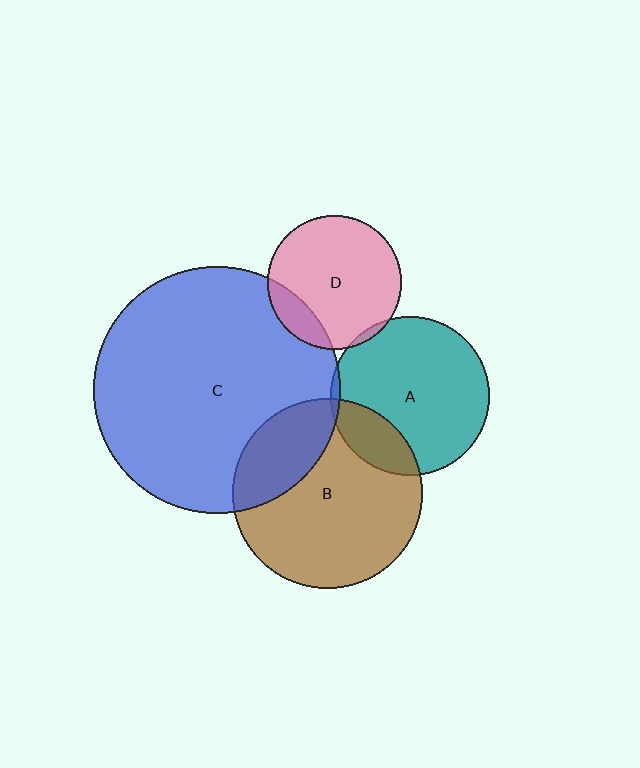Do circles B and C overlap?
Yes.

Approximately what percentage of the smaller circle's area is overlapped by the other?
Approximately 25%.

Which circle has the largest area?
Circle C (blue).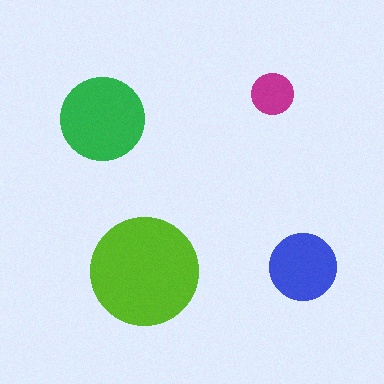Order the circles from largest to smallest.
the lime one, the green one, the blue one, the magenta one.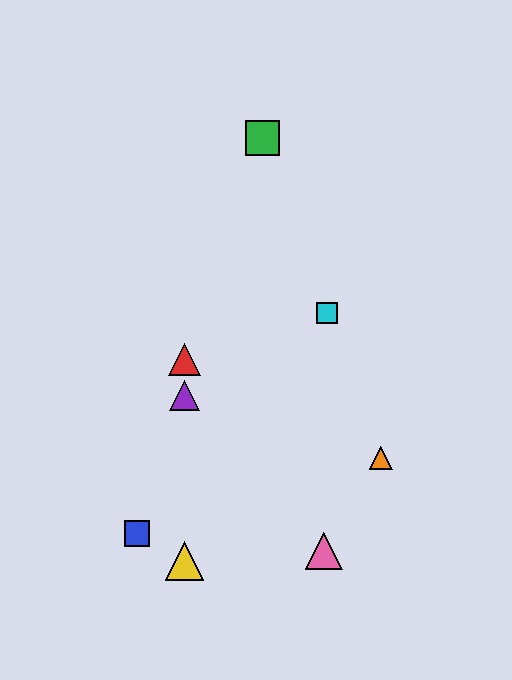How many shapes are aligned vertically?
3 shapes (the red triangle, the yellow triangle, the purple triangle) are aligned vertically.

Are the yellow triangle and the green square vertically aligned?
No, the yellow triangle is at x≈185 and the green square is at x≈263.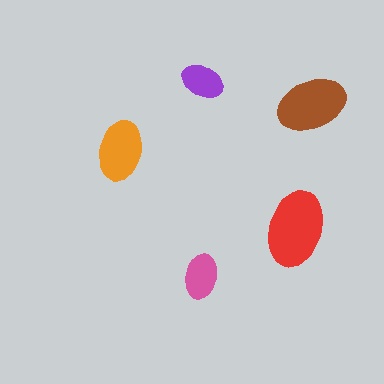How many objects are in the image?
There are 5 objects in the image.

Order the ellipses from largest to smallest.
the red one, the brown one, the orange one, the pink one, the purple one.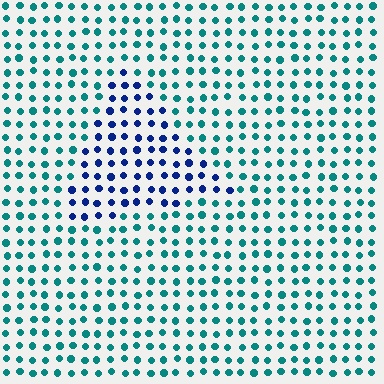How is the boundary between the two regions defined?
The boundary is defined purely by a slight shift in hue (about 51 degrees). Spacing, size, and orientation are identical on both sides.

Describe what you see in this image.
The image is filled with small teal elements in a uniform arrangement. A triangle-shaped region is visible where the elements are tinted to a slightly different hue, forming a subtle color boundary.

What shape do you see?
I see a triangle.